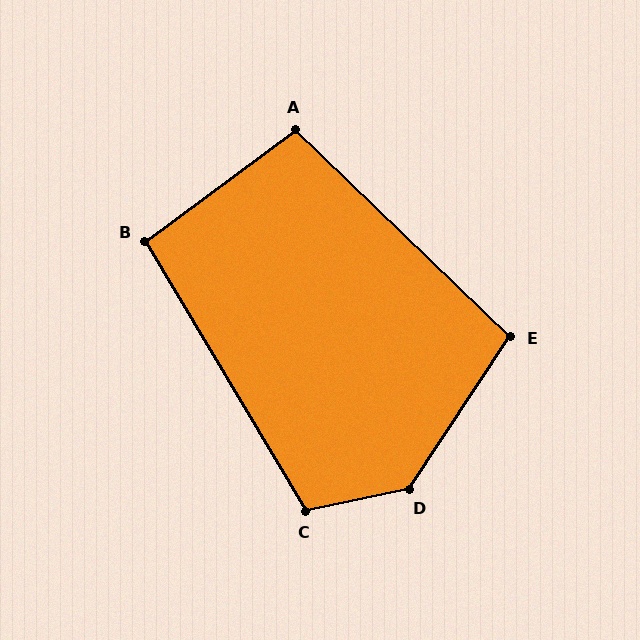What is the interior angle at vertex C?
Approximately 109 degrees (obtuse).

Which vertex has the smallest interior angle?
B, at approximately 96 degrees.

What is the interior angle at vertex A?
Approximately 99 degrees (obtuse).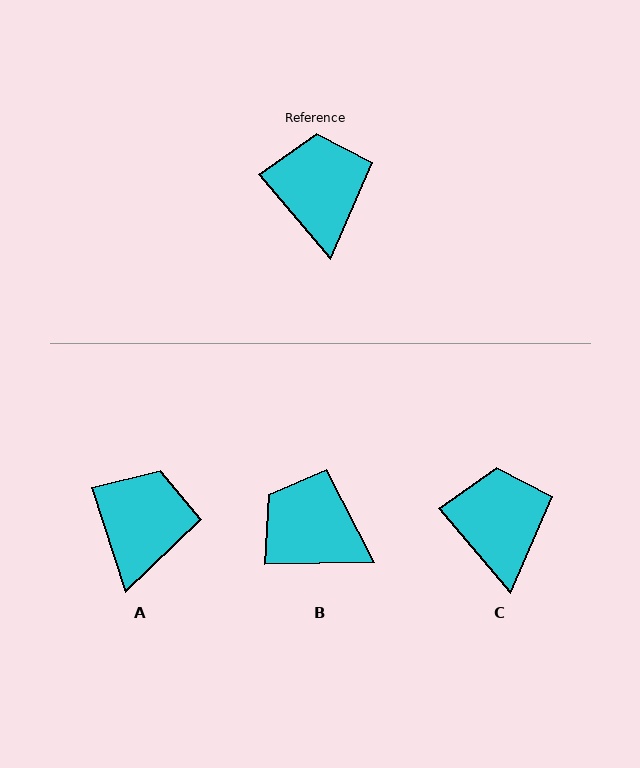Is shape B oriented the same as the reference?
No, it is off by about 51 degrees.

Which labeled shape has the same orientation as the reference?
C.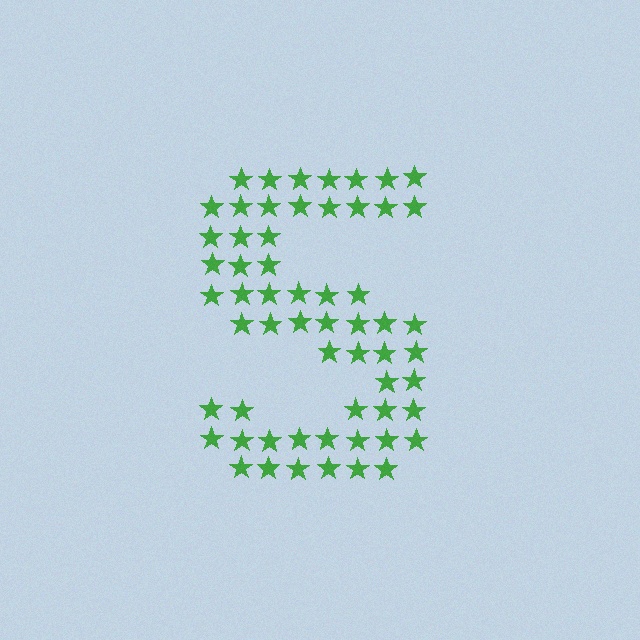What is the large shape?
The large shape is the letter S.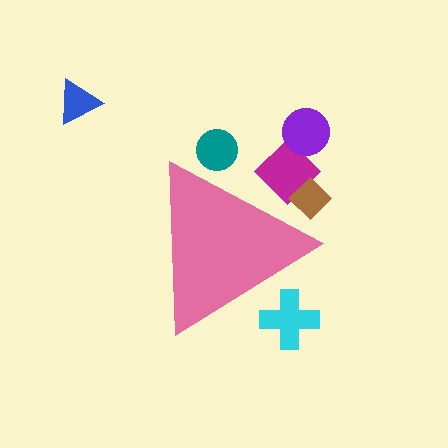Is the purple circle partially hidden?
No, the purple circle is fully visible.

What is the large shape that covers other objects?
A pink triangle.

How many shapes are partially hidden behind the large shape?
4 shapes are partially hidden.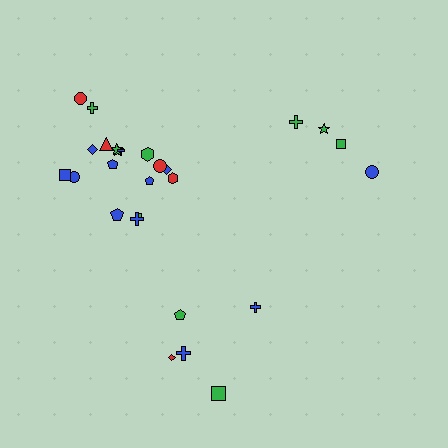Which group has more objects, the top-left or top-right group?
The top-left group.